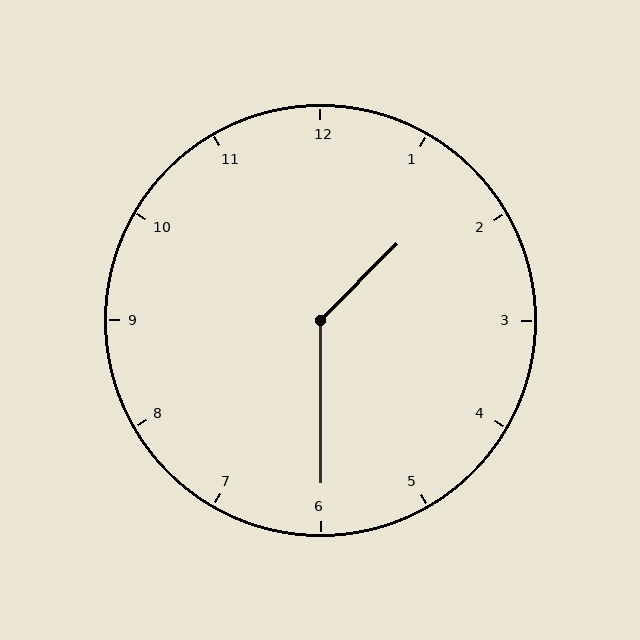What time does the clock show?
1:30.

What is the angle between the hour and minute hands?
Approximately 135 degrees.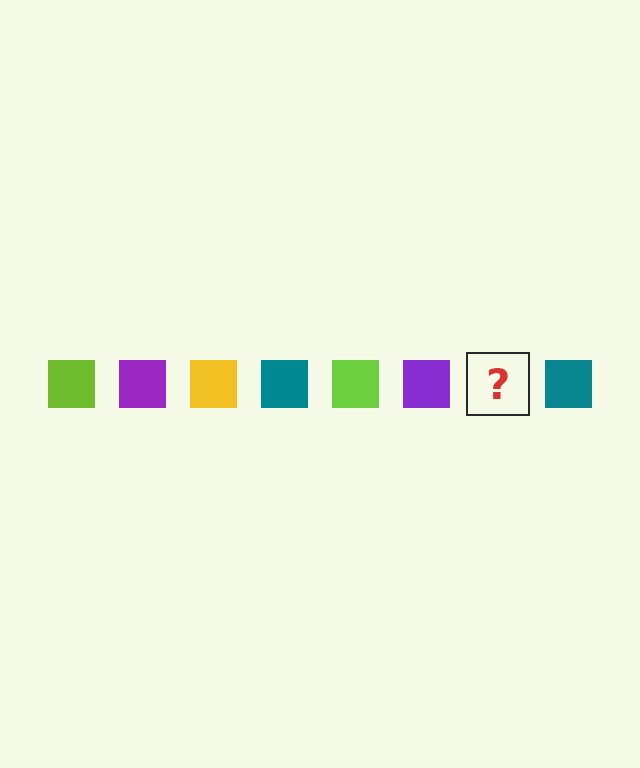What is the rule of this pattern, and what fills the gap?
The rule is that the pattern cycles through lime, purple, yellow, teal squares. The gap should be filled with a yellow square.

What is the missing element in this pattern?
The missing element is a yellow square.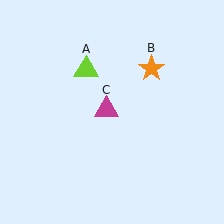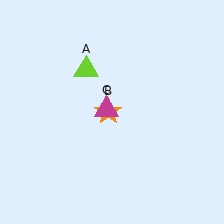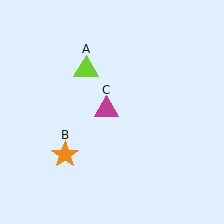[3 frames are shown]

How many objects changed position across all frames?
1 object changed position: orange star (object B).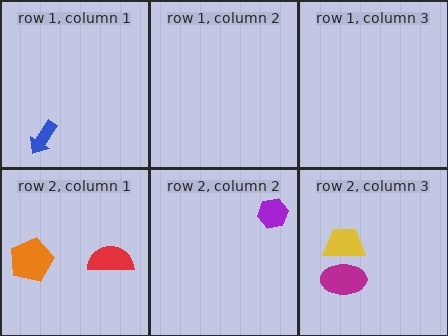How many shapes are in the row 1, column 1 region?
1.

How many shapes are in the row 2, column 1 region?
2.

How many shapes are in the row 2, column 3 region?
2.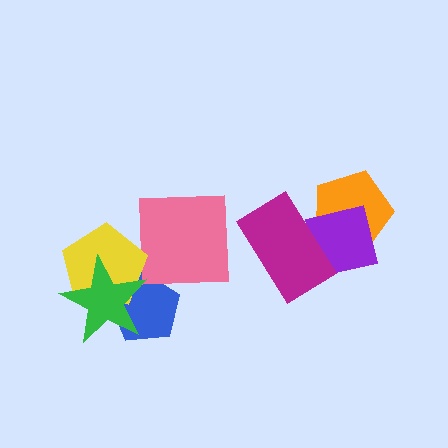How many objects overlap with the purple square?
2 objects overlap with the purple square.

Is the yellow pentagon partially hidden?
Yes, it is partially covered by another shape.